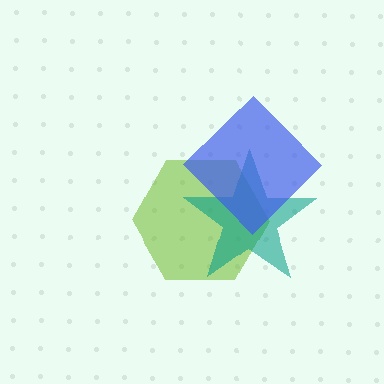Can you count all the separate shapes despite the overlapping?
Yes, there are 3 separate shapes.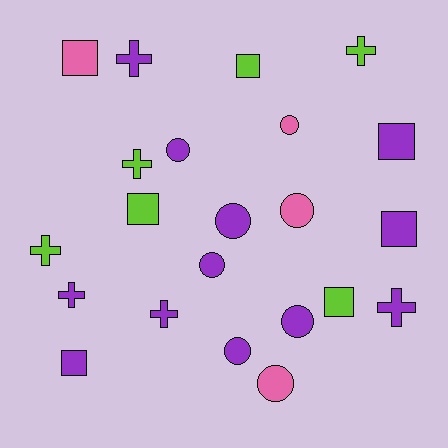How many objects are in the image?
There are 22 objects.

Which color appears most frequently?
Purple, with 12 objects.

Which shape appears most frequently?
Circle, with 8 objects.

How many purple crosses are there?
There are 4 purple crosses.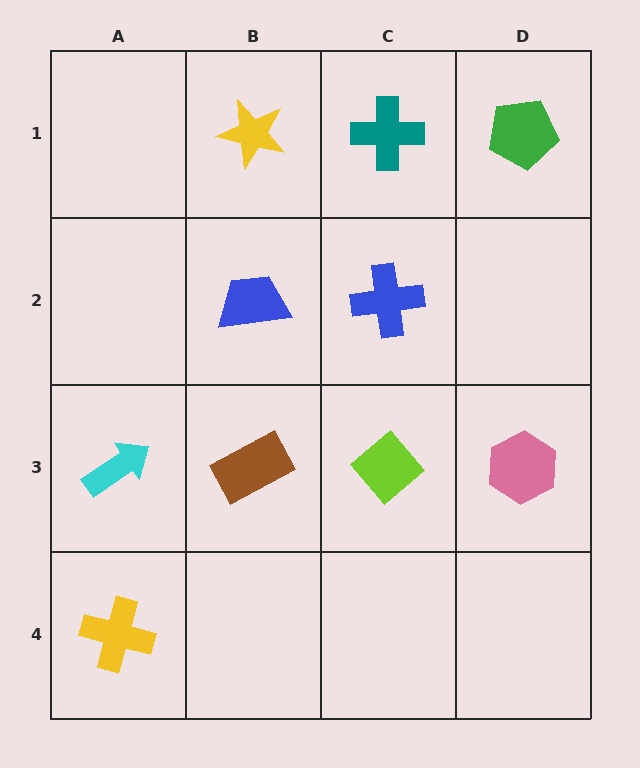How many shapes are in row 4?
1 shape.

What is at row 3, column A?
A cyan arrow.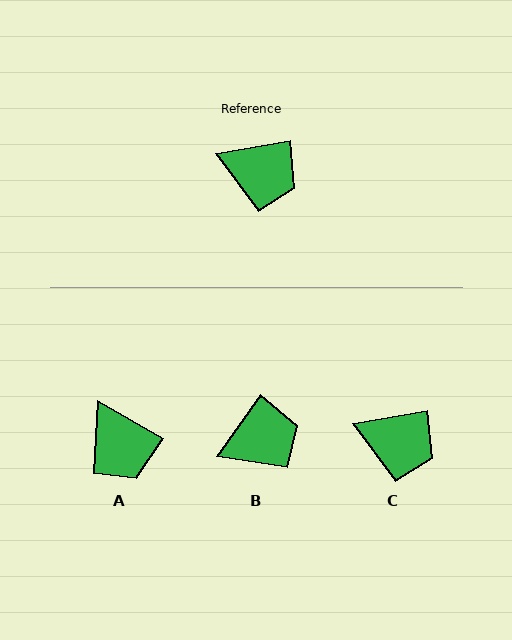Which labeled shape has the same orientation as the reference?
C.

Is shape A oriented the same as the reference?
No, it is off by about 39 degrees.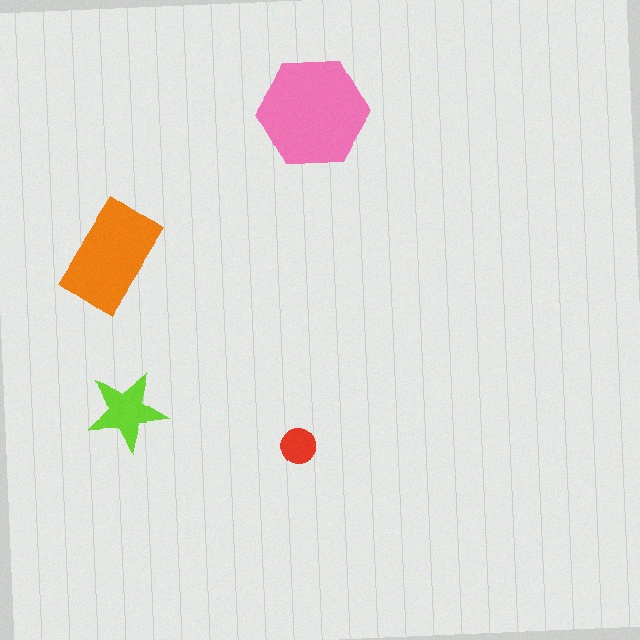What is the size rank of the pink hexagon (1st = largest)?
1st.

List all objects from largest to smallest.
The pink hexagon, the orange rectangle, the lime star, the red circle.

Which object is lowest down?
The red circle is bottommost.